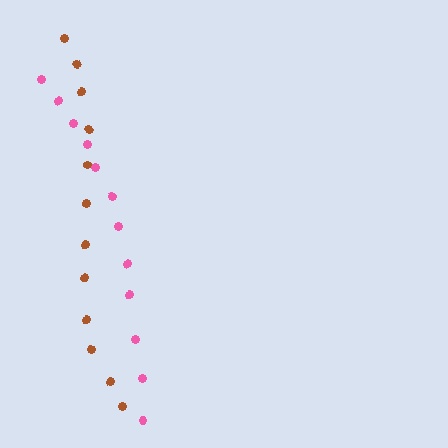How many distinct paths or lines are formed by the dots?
There are 2 distinct paths.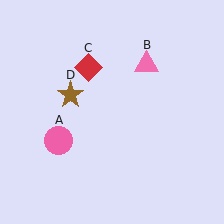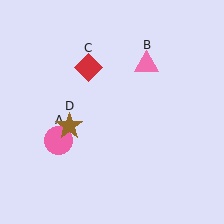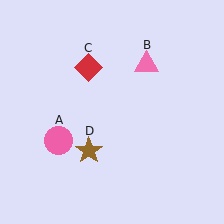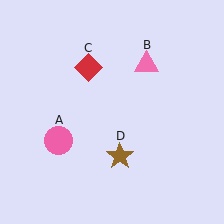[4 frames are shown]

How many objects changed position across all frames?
1 object changed position: brown star (object D).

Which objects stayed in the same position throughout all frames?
Pink circle (object A) and pink triangle (object B) and red diamond (object C) remained stationary.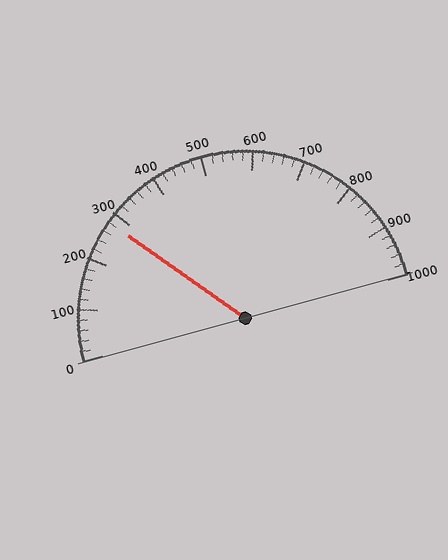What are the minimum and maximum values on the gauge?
The gauge ranges from 0 to 1000.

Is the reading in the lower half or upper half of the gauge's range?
The reading is in the lower half of the range (0 to 1000).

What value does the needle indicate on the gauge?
The needle indicates approximately 280.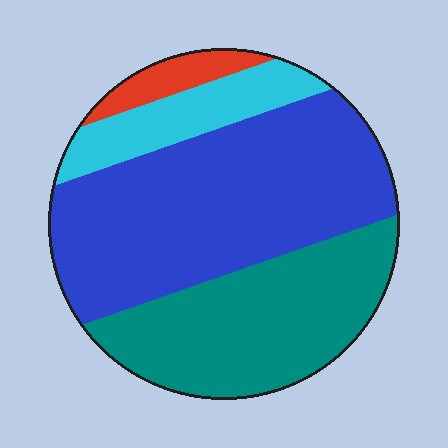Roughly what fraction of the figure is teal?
Teal takes up about one third (1/3) of the figure.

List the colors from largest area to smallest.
From largest to smallest: blue, teal, cyan, red.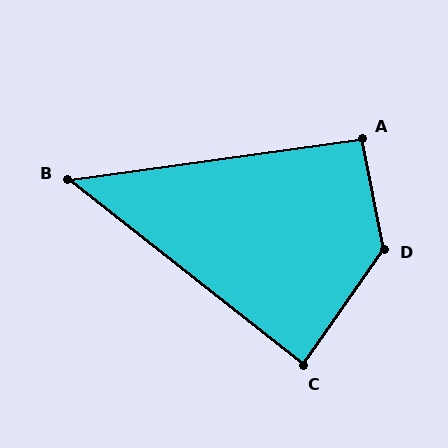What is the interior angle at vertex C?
Approximately 87 degrees (approximately right).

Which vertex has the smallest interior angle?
B, at approximately 46 degrees.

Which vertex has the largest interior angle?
D, at approximately 134 degrees.